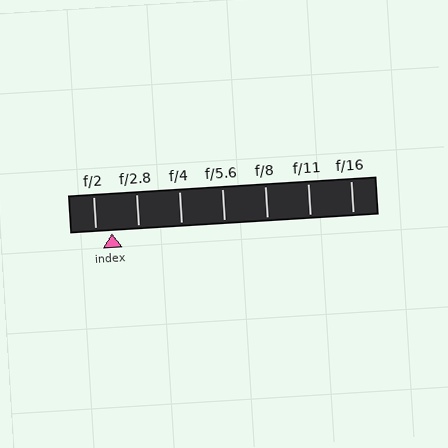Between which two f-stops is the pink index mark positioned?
The index mark is between f/2 and f/2.8.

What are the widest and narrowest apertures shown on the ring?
The widest aperture shown is f/2 and the narrowest is f/16.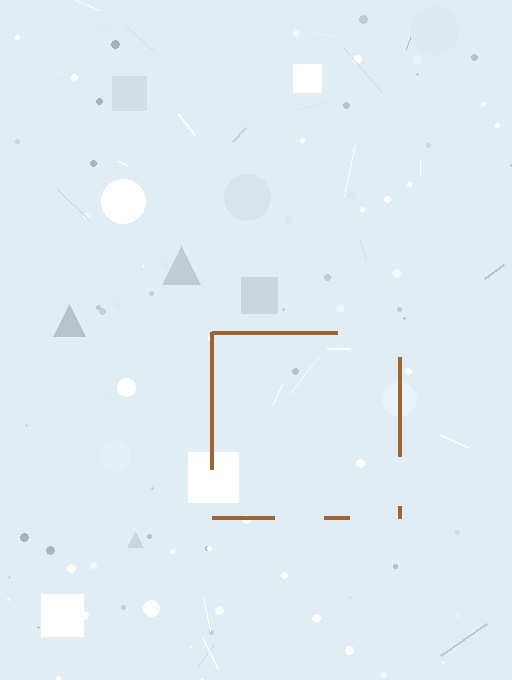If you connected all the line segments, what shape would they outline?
They would outline a square.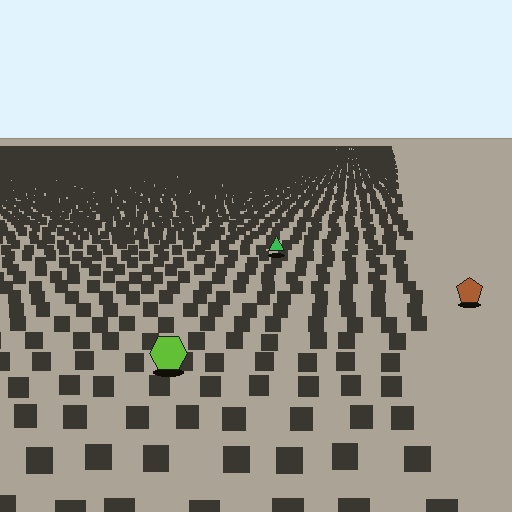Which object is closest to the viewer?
The lime hexagon is closest. The texture marks near it are larger and more spread out.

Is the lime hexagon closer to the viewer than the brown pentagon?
Yes. The lime hexagon is closer — you can tell from the texture gradient: the ground texture is coarser near it.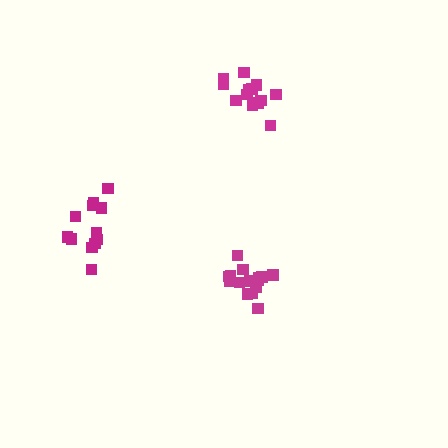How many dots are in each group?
Group 1: 12 dots, Group 2: 13 dots, Group 3: 15 dots (40 total).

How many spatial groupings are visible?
There are 3 spatial groupings.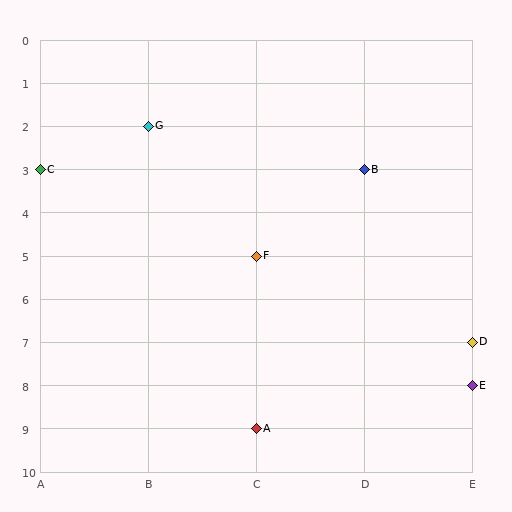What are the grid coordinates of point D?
Point D is at grid coordinates (E, 7).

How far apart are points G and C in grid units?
Points G and C are 1 column and 1 row apart (about 1.4 grid units diagonally).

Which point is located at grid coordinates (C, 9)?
Point A is at (C, 9).